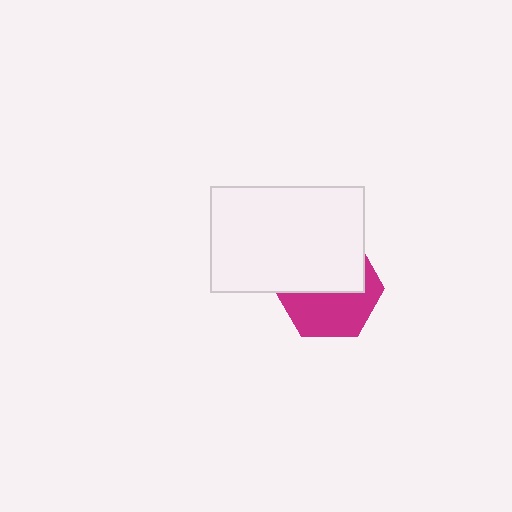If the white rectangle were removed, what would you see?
You would see the complete magenta hexagon.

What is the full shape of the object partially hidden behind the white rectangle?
The partially hidden object is a magenta hexagon.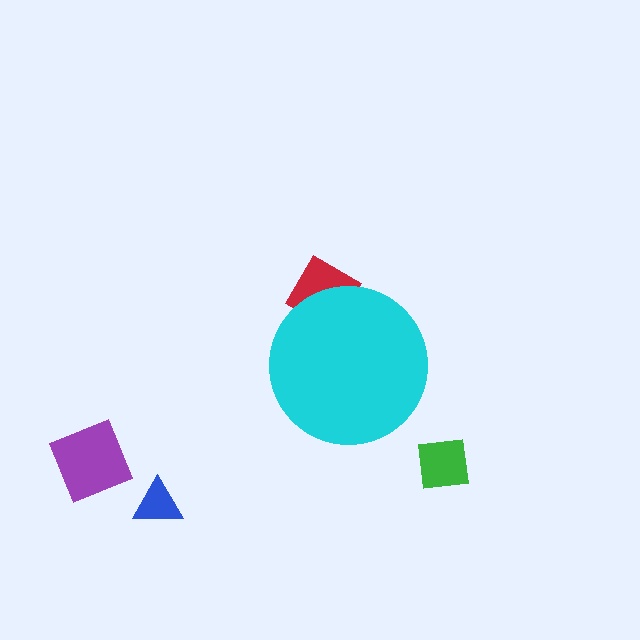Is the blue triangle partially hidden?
No, the blue triangle is fully visible.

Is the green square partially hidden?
No, the green square is fully visible.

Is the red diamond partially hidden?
Yes, the red diamond is partially hidden behind the cyan circle.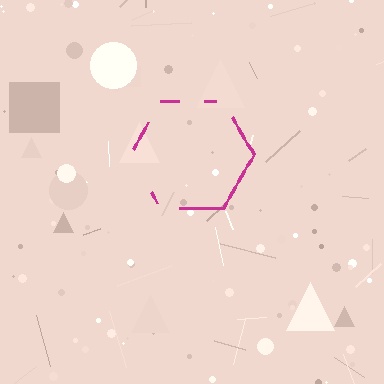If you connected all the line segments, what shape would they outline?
They would outline a hexagon.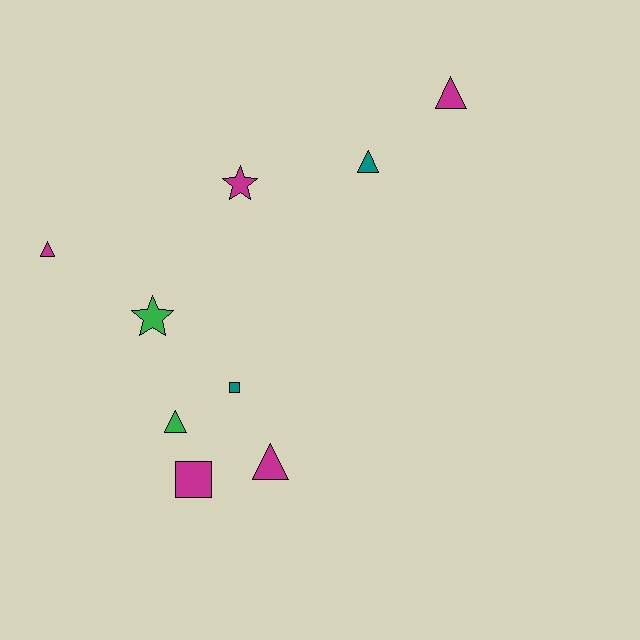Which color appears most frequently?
Magenta, with 5 objects.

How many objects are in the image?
There are 9 objects.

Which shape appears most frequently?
Triangle, with 5 objects.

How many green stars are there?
There is 1 green star.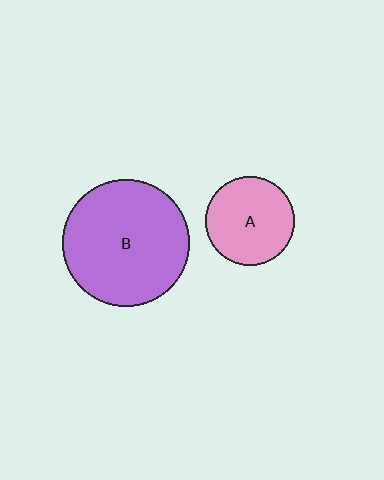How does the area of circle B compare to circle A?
Approximately 2.0 times.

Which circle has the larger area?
Circle B (purple).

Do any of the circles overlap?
No, none of the circles overlap.